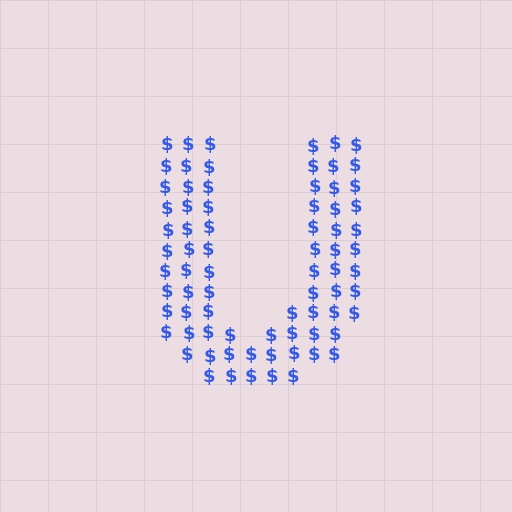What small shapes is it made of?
It is made of small dollar signs.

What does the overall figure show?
The overall figure shows the letter U.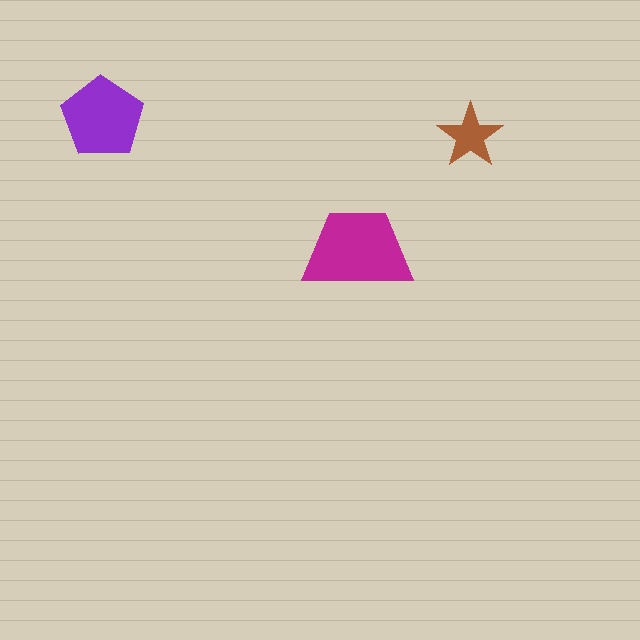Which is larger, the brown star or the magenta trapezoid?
The magenta trapezoid.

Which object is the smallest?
The brown star.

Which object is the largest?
The magenta trapezoid.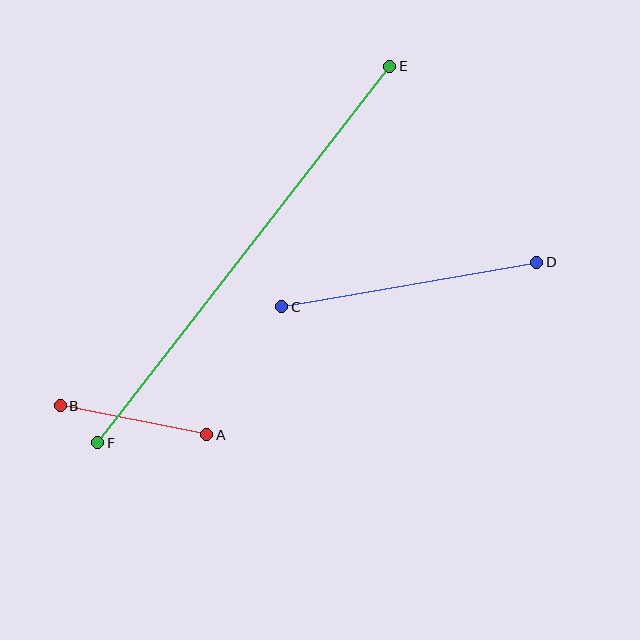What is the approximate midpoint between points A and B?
The midpoint is at approximately (133, 420) pixels.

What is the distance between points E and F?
The distance is approximately 476 pixels.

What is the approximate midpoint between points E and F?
The midpoint is at approximately (244, 255) pixels.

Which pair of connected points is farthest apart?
Points E and F are farthest apart.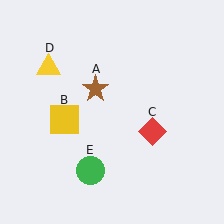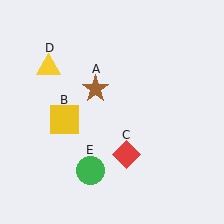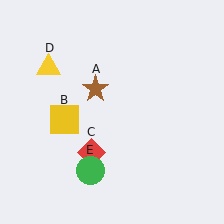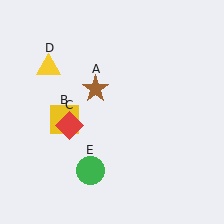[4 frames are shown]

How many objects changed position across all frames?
1 object changed position: red diamond (object C).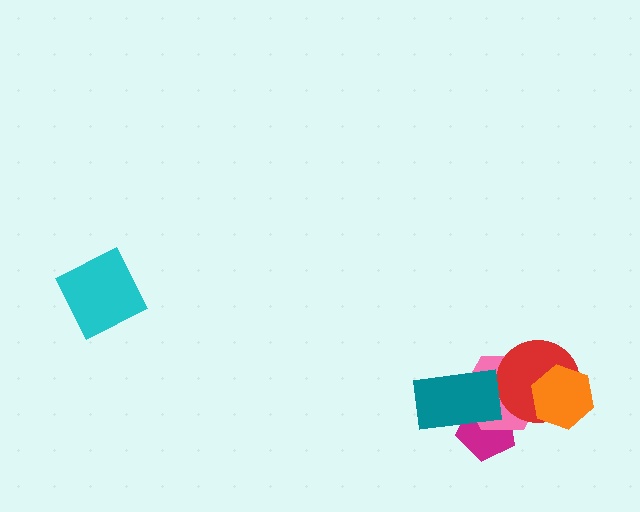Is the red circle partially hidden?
Yes, it is partially covered by another shape.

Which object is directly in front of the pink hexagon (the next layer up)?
The red circle is directly in front of the pink hexagon.